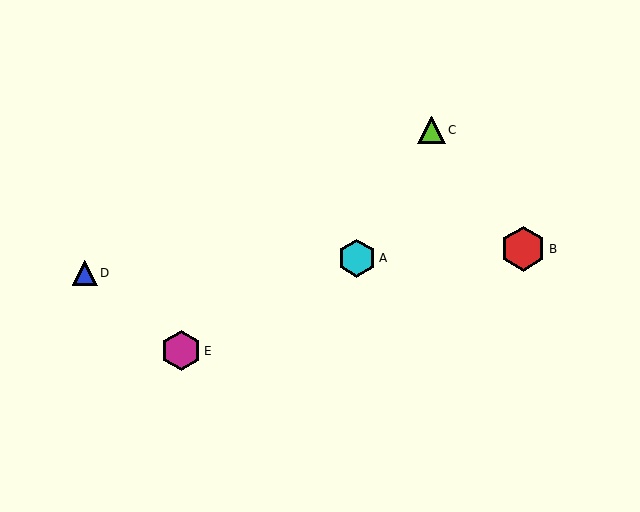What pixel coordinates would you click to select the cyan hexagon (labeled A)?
Click at (357, 258) to select the cyan hexagon A.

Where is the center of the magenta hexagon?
The center of the magenta hexagon is at (181, 351).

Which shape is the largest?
The red hexagon (labeled B) is the largest.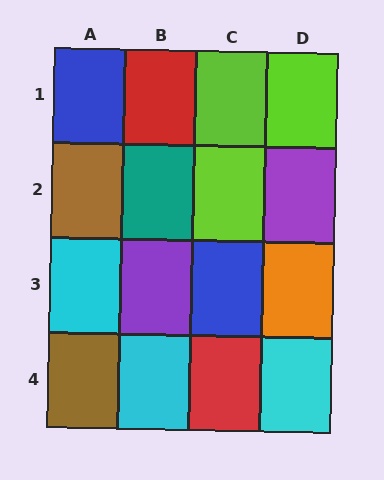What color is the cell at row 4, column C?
Red.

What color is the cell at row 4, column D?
Cyan.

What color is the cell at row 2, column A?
Brown.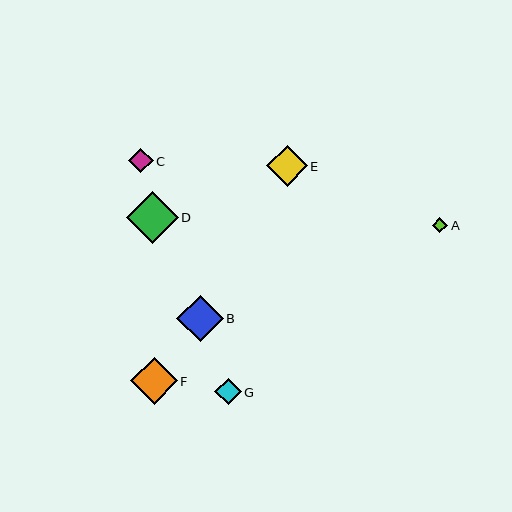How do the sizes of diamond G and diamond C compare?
Diamond G and diamond C are approximately the same size.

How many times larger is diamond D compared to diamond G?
Diamond D is approximately 2.0 times the size of diamond G.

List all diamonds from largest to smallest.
From largest to smallest: D, F, B, E, G, C, A.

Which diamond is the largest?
Diamond D is the largest with a size of approximately 52 pixels.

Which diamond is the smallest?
Diamond A is the smallest with a size of approximately 16 pixels.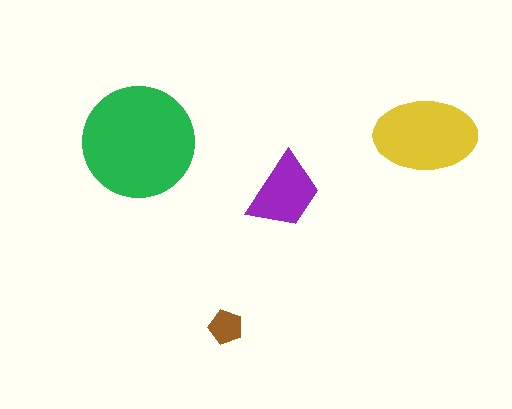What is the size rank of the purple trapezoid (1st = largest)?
3rd.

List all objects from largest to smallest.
The green circle, the yellow ellipse, the purple trapezoid, the brown pentagon.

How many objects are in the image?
There are 4 objects in the image.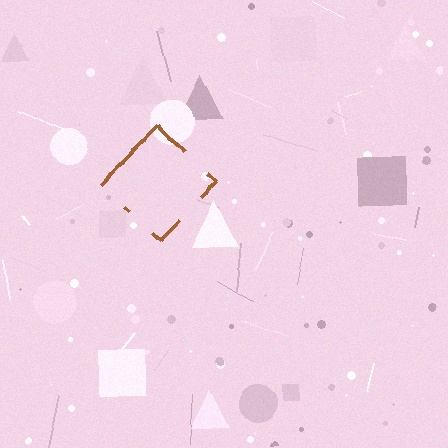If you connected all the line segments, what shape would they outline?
They would outline a diamond.